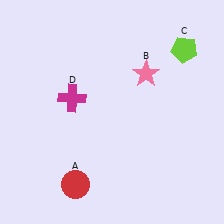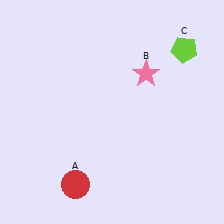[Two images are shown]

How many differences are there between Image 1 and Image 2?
There is 1 difference between the two images.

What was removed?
The magenta cross (D) was removed in Image 2.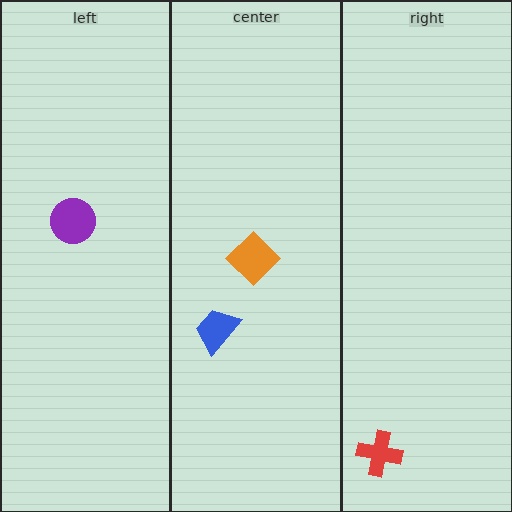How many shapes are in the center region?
2.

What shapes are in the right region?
The red cross.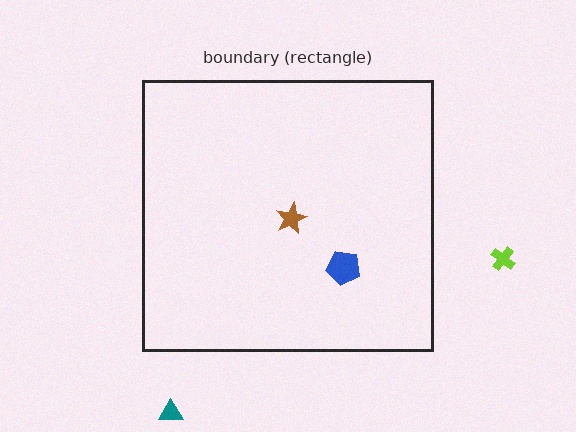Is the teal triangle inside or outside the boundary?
Outside.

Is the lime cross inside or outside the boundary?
Outside.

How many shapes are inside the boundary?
2 inside, 2 outside.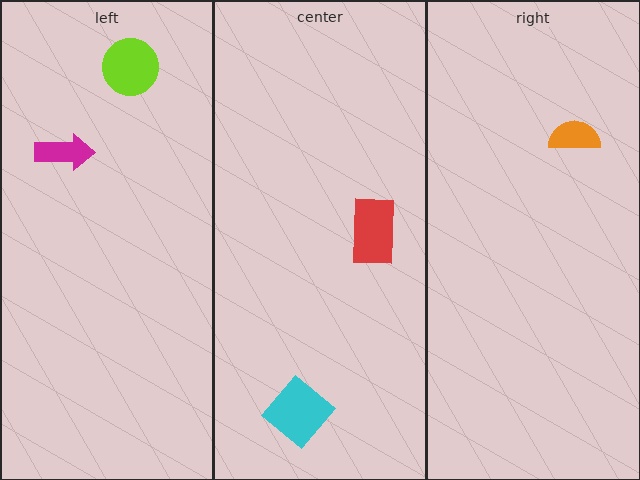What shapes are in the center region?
The cyan diamond, the red rectangle.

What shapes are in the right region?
The orange semicircle.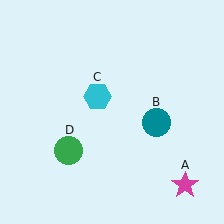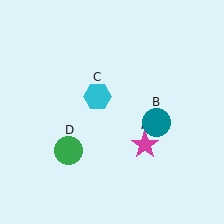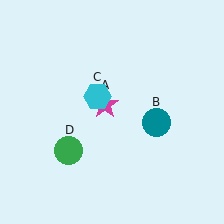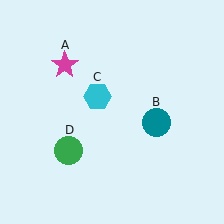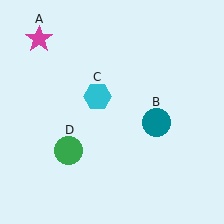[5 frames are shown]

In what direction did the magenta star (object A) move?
The magenta star (object A) moved up and to the left.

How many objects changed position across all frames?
1 object changed position: magenta star (object A).